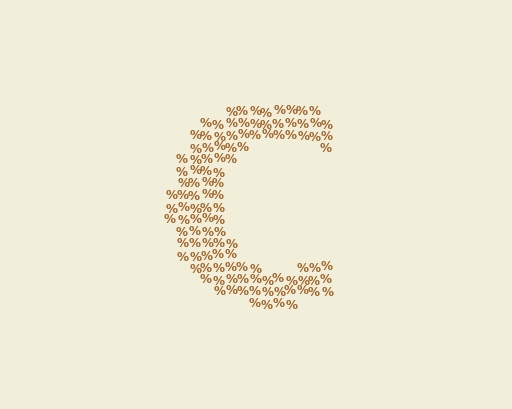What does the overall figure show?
The overall figure shows the letter C.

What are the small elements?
The small elements are percent signs.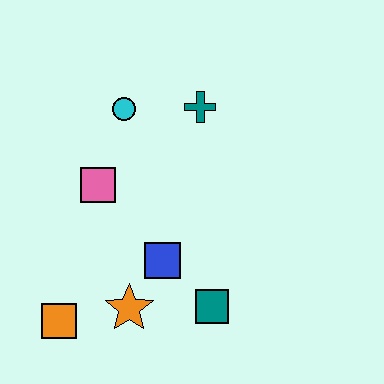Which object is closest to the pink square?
The cyan circle is closest to the pink square.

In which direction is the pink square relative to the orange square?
The pink square is above the orange square.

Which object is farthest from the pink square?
The teal square is farthest from the pink square.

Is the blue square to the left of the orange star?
No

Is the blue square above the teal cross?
No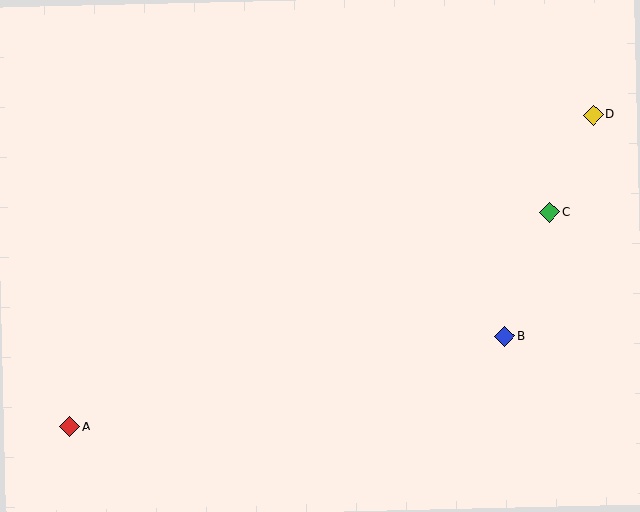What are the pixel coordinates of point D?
Point D is at (593, 115).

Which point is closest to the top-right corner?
Point D is closest to the top-right corner.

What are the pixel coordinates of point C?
Point C is at (550, 213).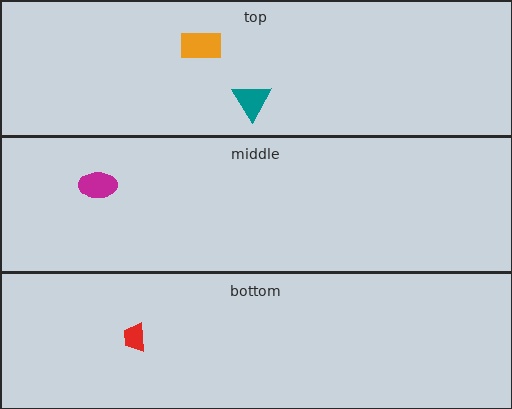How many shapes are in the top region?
2.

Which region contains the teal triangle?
The top region.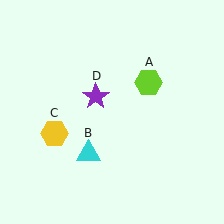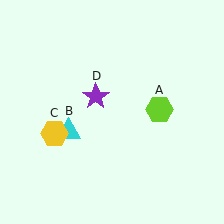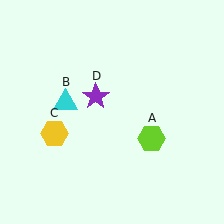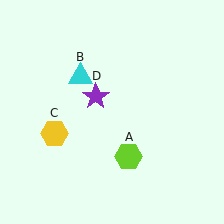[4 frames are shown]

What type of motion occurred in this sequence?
The lime hexagon (object A), cyan triangle (object B) rotated clockwise around the center of the scene.